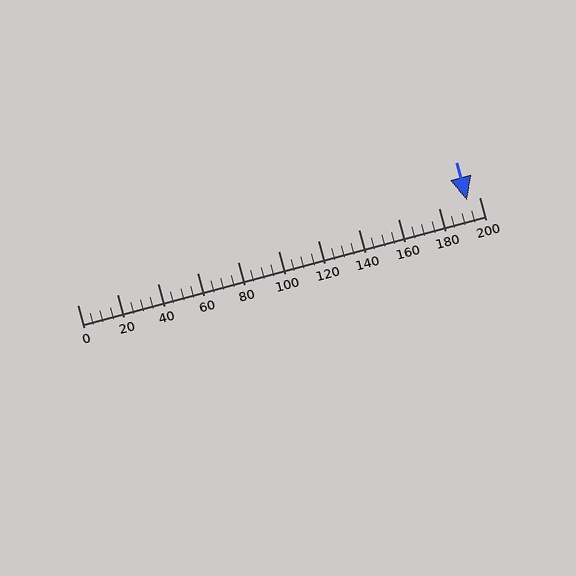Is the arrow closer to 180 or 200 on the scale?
The arrow is closer to 200.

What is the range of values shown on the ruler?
The ruler shows values from 0 to 200.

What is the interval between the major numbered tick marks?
The major tick marks are spaced 20 units apart.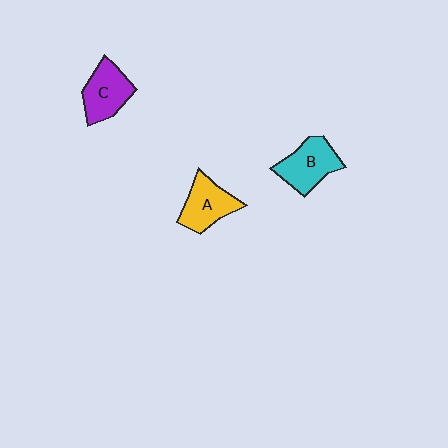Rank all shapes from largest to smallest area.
From largest to smallest: B (cyan), C (purple), A (yellow).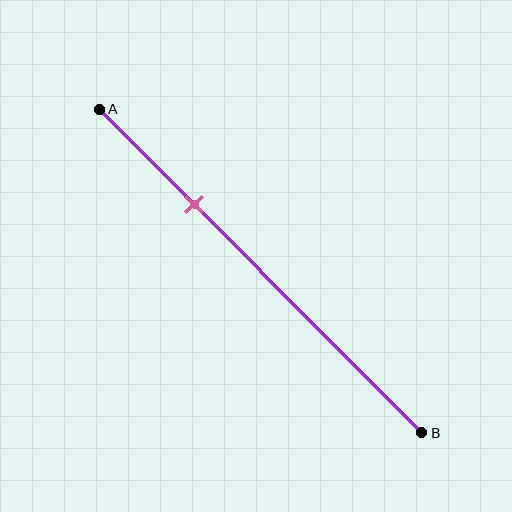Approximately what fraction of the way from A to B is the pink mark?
The pink mark is approximately 30% of the way from A to B.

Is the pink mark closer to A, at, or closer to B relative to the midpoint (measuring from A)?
The pink mark is closer to point A than the midpoint of segment AB.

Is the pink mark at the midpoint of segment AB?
No, the mark is at about 30% from A, not at the 50% midpoint.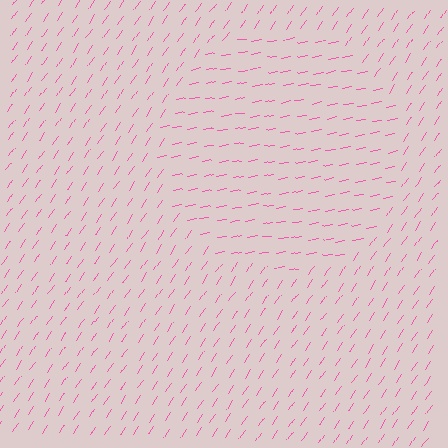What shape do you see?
I see a circle.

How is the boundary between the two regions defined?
The boundary is defined purely by a change in line orientation (approximately 45 degrees difference). All lines are the same color and thickness.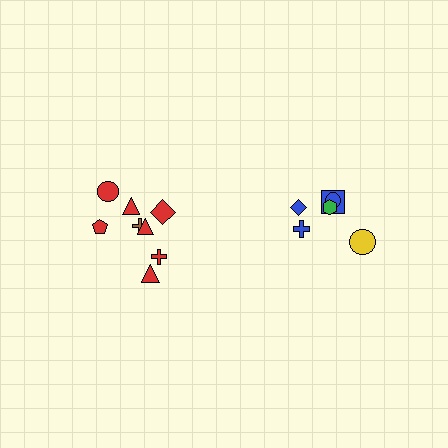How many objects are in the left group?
There are 8 objects.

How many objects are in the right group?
There are 6 objects.